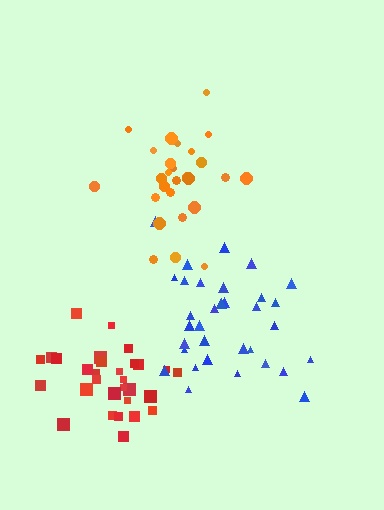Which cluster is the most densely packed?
Blue.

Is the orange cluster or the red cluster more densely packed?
Orange.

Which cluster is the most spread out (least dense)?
Red.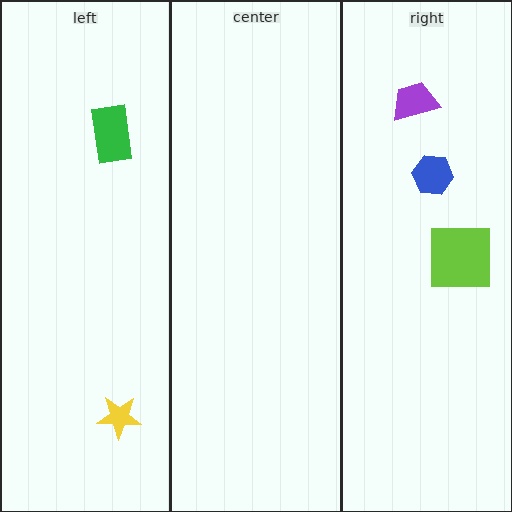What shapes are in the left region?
The yellow star, the green rectangle.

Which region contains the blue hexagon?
The right region.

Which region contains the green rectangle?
The left region.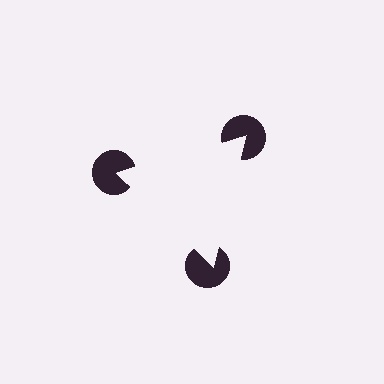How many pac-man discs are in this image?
There are 3 — one at each vertex of the illusory triangle.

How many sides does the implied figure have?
3 sides.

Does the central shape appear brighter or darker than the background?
It typically appears slightly brighter than the background, even though no actual brightness change is drawn.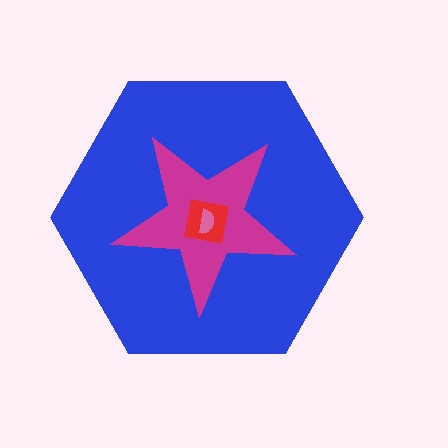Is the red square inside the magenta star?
Yes.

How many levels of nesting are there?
4.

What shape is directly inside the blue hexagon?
The magenta star.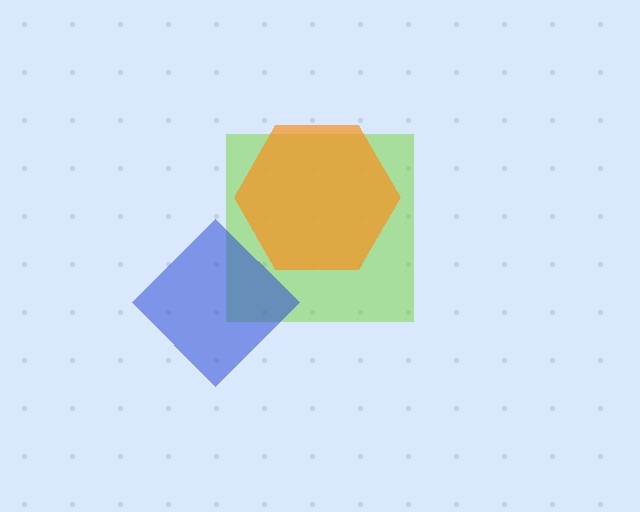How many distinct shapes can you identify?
There are 3 distinct shapes: a lime square, a blue diamond, an orange hexagon.